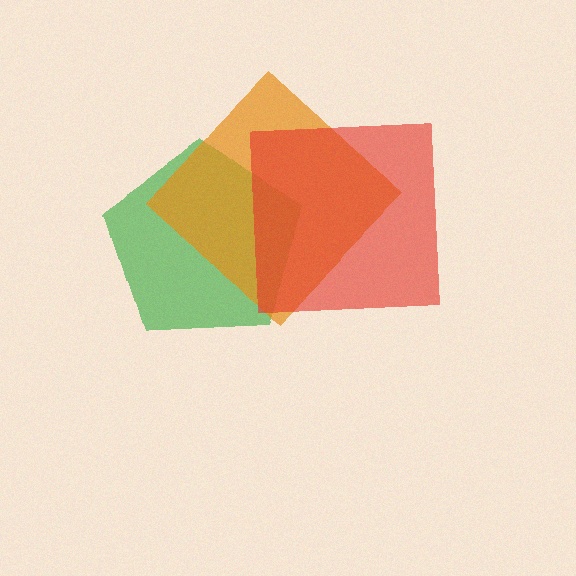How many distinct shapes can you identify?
There are 3 distinct shapes: a green pentagon, an orange diamond, a red square.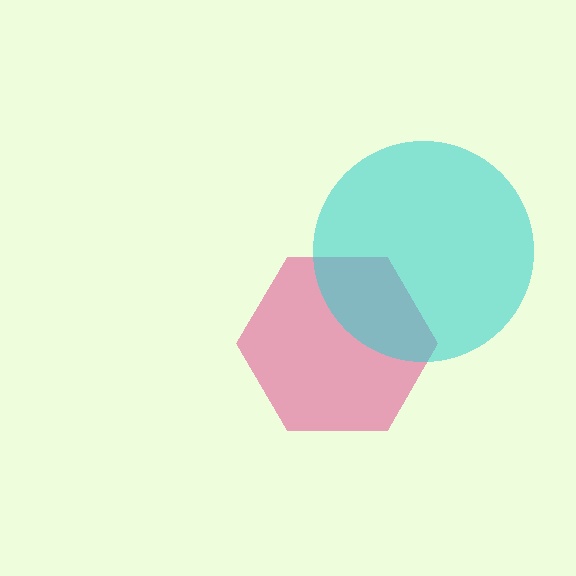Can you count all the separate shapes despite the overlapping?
Yes, there are 2 separate shapes.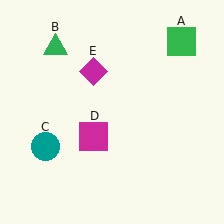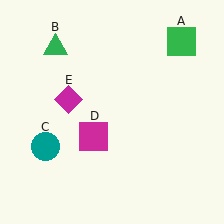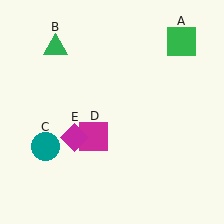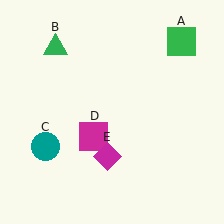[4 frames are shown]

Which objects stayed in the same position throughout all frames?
Green square (object A) and green triangle (object B) and teal circle (object C) and magenta square (object D) remained stationary.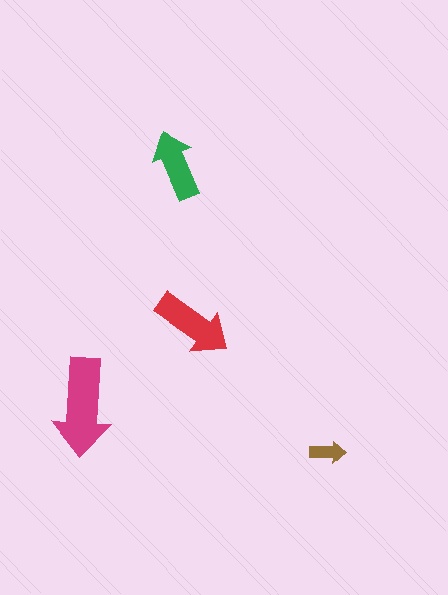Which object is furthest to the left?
The magenta arrow is leftmost.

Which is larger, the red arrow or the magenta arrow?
The magenta one.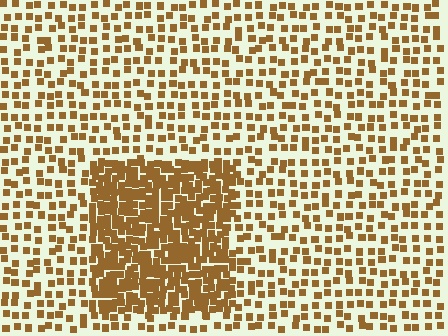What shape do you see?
I see a rectangle.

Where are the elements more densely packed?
The elements are more densely packed inside the rectangle boundary.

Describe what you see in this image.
The image contains small brown elements arranged at two different densities. A rectangle-shaped region is visible where the elements are more densely packed than the surrounding area.